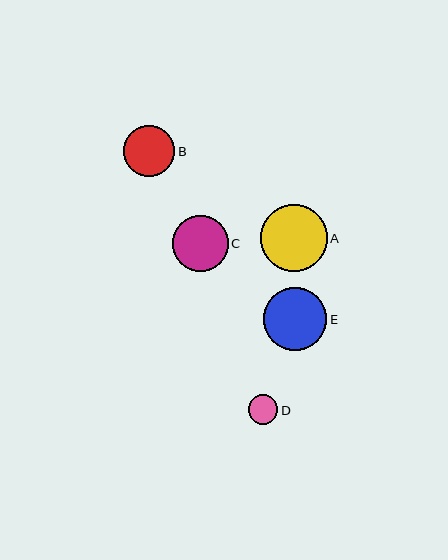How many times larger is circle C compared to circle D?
Circle C is approximately 1.9 times the size of circle D.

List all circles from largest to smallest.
From largest to smallest: A, E, C, B, D.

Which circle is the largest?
Circle A is the largest with a size of approximately 67 pixels.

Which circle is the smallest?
Circle D is the smallest with a size of approximately 29 pixels.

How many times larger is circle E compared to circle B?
Circle E is approximately 1.2 times the size of circle B.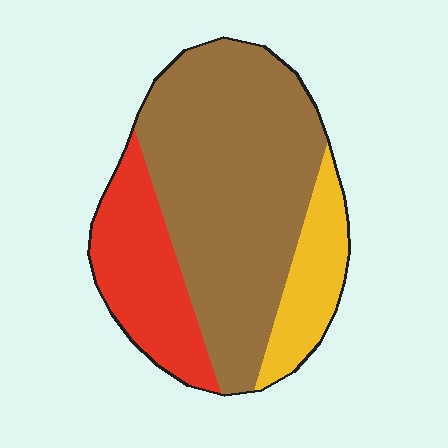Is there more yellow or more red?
Red.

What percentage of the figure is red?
Red covers 23% of the figure.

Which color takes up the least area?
Yellow, at roughly 15%.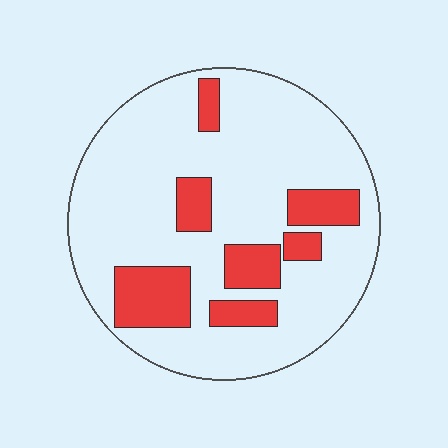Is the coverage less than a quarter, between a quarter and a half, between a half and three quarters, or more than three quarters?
Less than a quarter.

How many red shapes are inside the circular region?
7.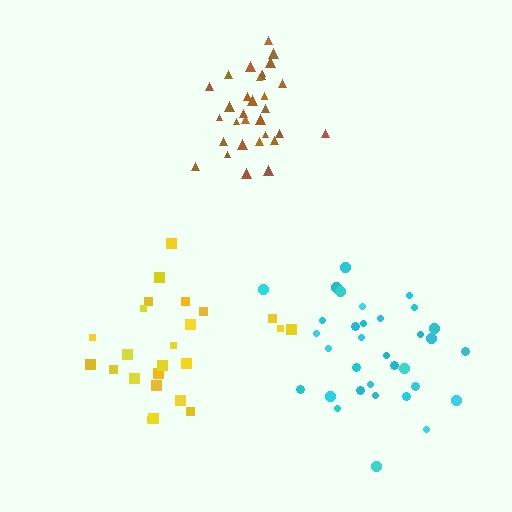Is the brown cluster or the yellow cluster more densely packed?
Brown.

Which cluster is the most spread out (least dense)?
Yellow.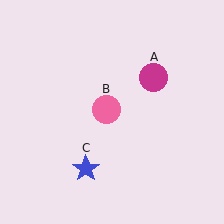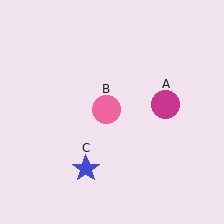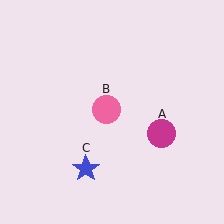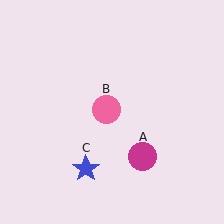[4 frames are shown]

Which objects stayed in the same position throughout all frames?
Pink circle (object B) and blue star (object C) remained stationary.